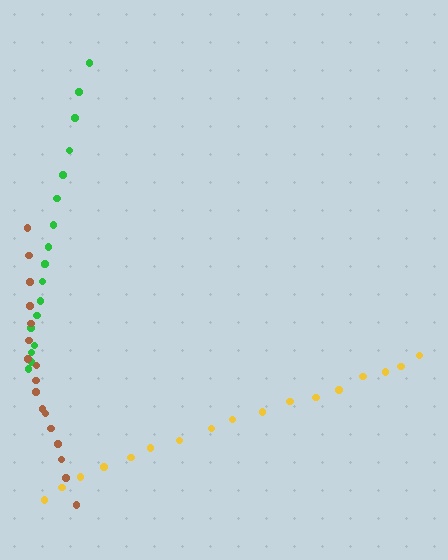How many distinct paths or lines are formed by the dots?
There are 3 distinct paths.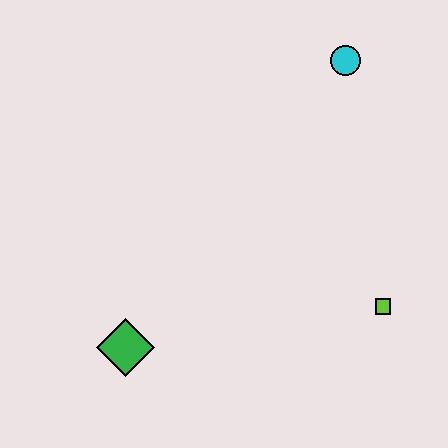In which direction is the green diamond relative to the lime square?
The green diamond is to the left of the lime square.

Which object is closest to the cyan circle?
The lime square is closest to the cyan circle.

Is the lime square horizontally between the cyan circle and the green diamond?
No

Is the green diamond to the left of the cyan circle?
Yes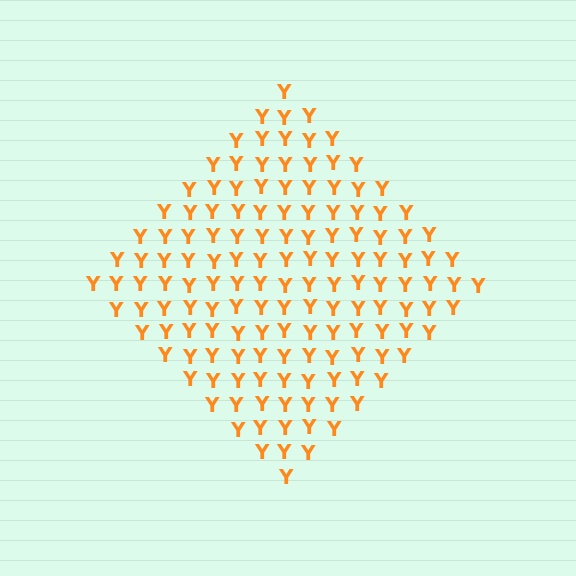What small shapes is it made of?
It is made of small letter Y's.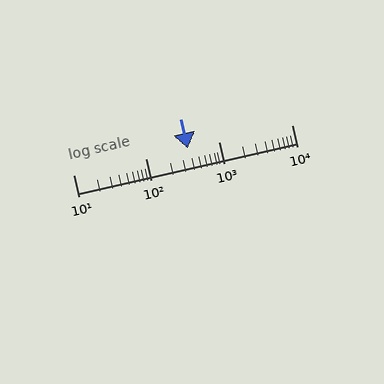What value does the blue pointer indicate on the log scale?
The pointer indicates approximately 370.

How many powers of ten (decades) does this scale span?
The scale spans 3 decades, from 10 to 10000.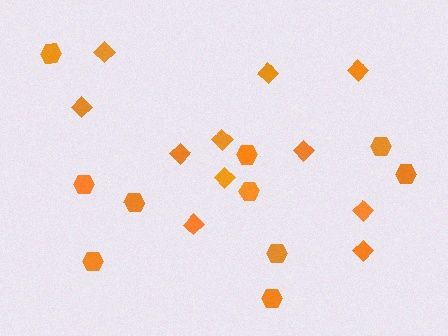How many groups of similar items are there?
There are 2 groups: one group of diamonds (11) and one group of hexagons (10).